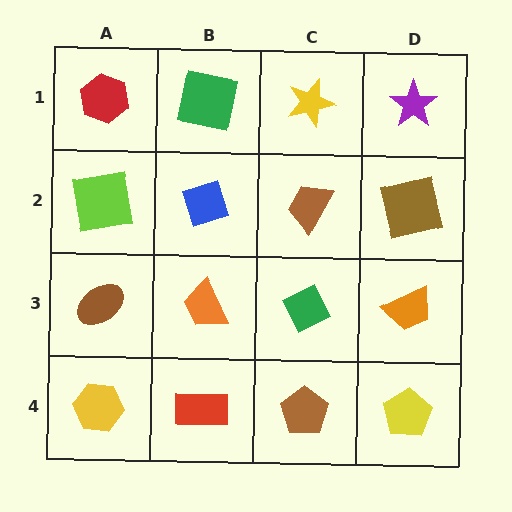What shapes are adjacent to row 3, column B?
A blue diamond (row 2, column B), a red rectangle (row 4, column B), a brown ellipse (row 3, column A), a green diamond (row 3, column C).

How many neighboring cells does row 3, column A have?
3.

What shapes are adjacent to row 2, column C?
A yellow star (row 1, column C), a green diamond (row 3, column C), a blue diamond (row 2, column B), a brown square (row 2, column D).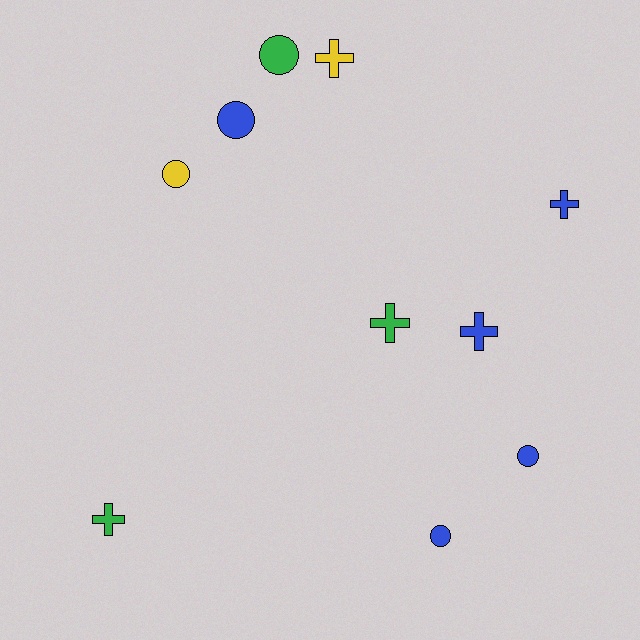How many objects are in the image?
There are 10 objects.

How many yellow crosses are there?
There is 1 yellow cross.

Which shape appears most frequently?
Cross, with 5 objects.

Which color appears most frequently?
Blue, with 5 objects.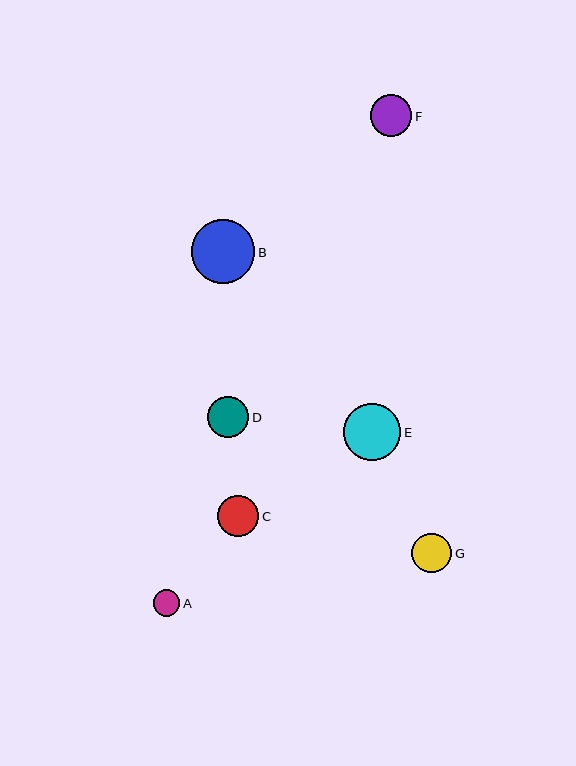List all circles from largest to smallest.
From largest to smallest: B, E, F, D, C, G, A.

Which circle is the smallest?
Circle A is the smallest with a size of approximately 27 pixels.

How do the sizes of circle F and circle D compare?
Circle F and circle D are approximately the same size.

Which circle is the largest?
Circle B is the largest with a size of approximately 64 pixels.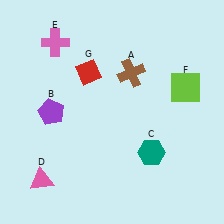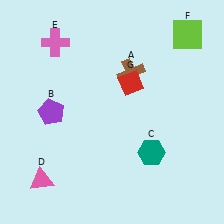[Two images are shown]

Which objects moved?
The objects that moved are: the lime square (F), the red diamond (G).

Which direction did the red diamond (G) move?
The red diamond (G) moved right.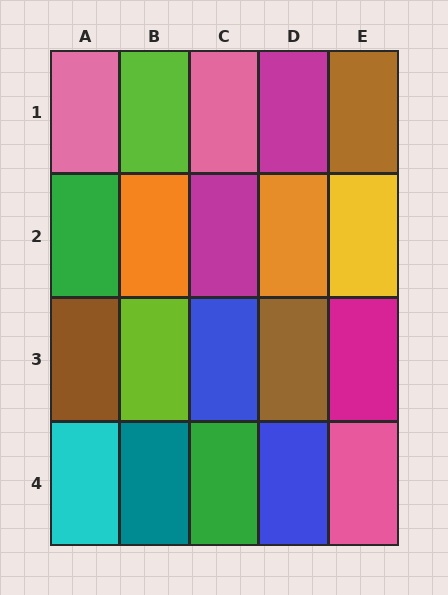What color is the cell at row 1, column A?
Pink.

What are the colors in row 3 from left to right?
Brown, lime, blue, brown, magenta.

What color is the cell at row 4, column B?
Teal.